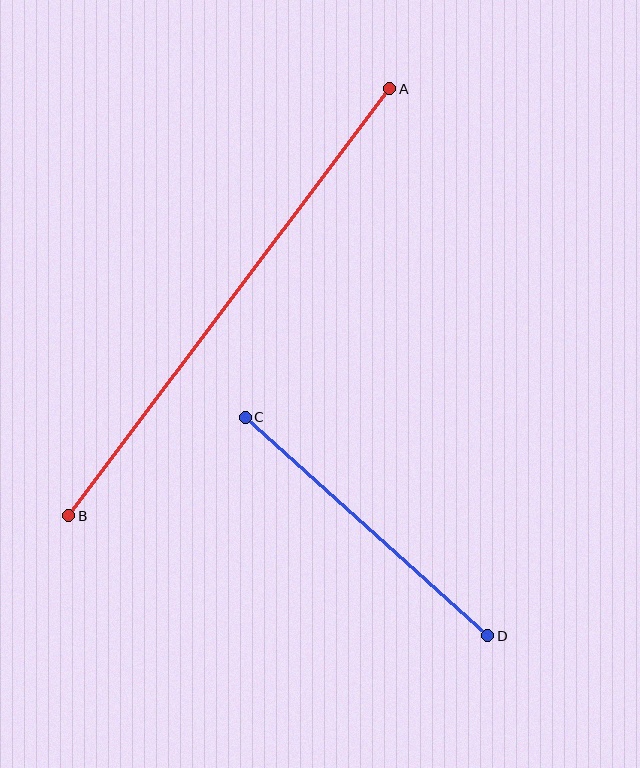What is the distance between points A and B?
The distance is approximately 534 pixels.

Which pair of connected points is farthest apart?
Points A and B are farthest apart.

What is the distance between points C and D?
The distance is approximately 326 pixels.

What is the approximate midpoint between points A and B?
The midpoint is at approximately (229, 302) pixels.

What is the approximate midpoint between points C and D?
The midpoint is at approximately (366, 527) pixels.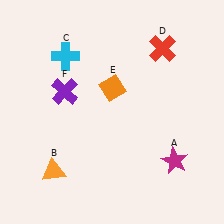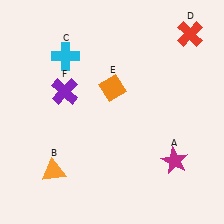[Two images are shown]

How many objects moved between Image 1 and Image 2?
1 object moved between the two images.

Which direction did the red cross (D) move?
The red cross (D) moved right.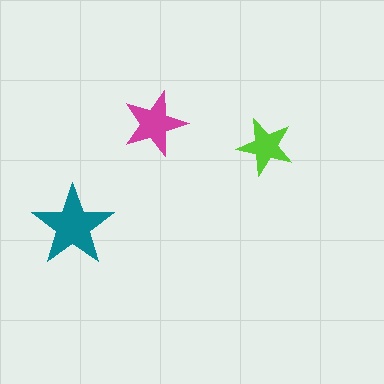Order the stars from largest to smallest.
the teal one, the magenta one, the lime one.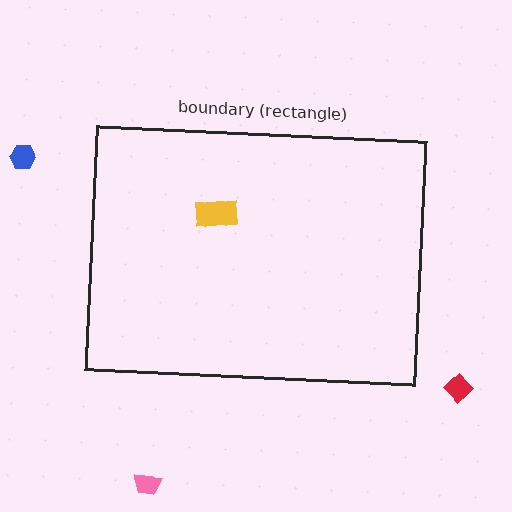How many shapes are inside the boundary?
1 inside, 3 outside.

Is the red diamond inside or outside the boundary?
Outside.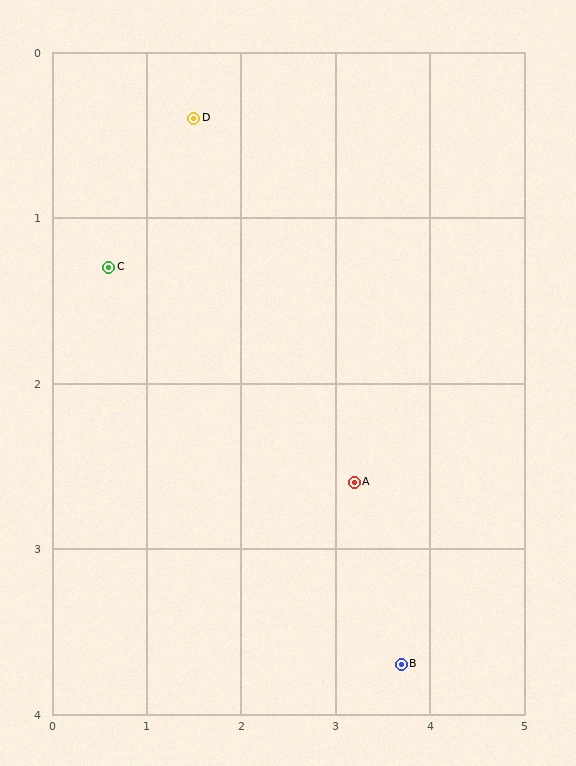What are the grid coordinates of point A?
Point A is at approximately (3.2, 2.6).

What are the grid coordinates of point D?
Point D is at approximately (1.5, 0.4).